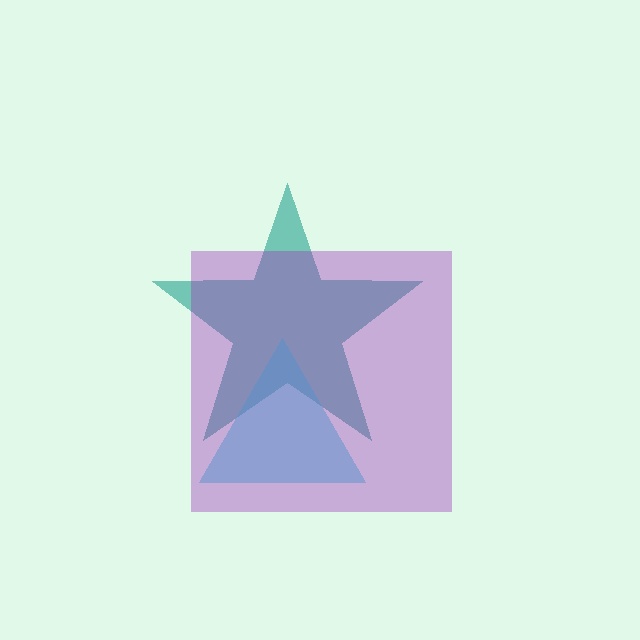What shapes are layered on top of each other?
The layered shapes are: a teal star, a cyan triangle, a purple square.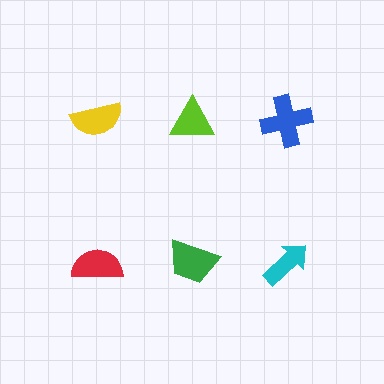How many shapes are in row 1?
3 shapes.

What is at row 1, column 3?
A blue cross.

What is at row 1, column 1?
A yellow semicircle.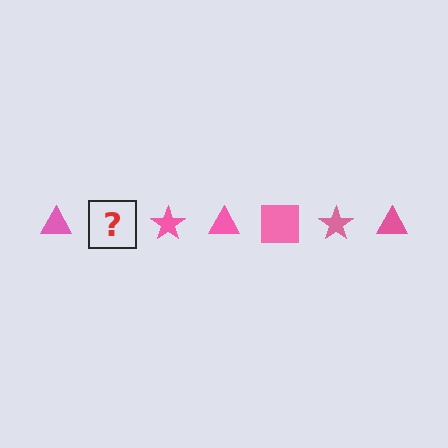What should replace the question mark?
The question mark should be replaced with a pink square.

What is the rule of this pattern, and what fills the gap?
The rule is that the pattern cycles through triangle, square, star shapes in pink. The gap should be filled with a pink square.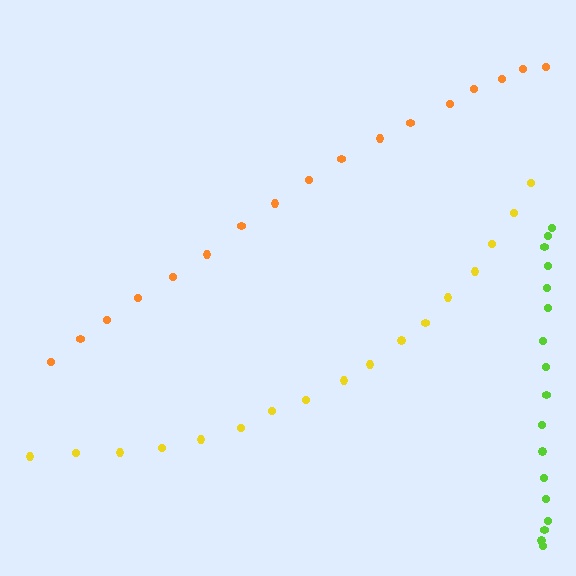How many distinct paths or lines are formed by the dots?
There are 3 distinct paths.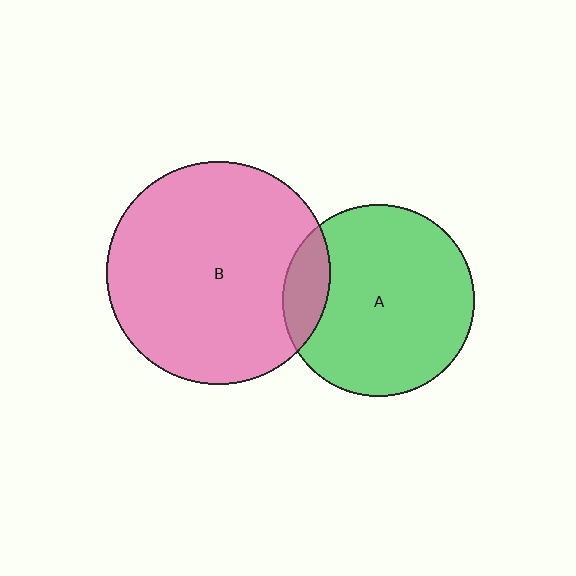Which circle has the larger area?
Circle B (pink).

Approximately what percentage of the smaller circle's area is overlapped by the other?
Approximately 15%.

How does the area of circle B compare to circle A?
Approximately 1.3 times.